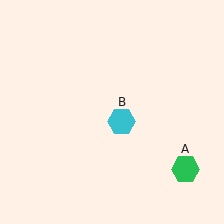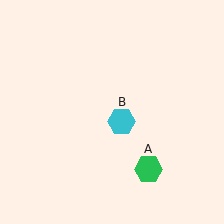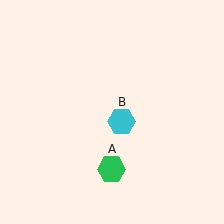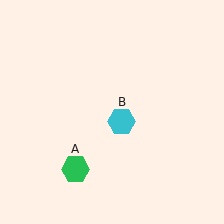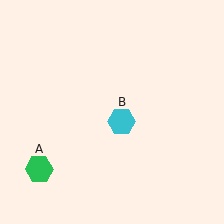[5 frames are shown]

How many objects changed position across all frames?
1 object changed position: green hexagon (object A).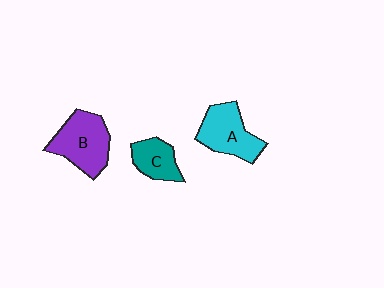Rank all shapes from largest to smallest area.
From largest to smallest: B (purple), A (cyan), C (teal).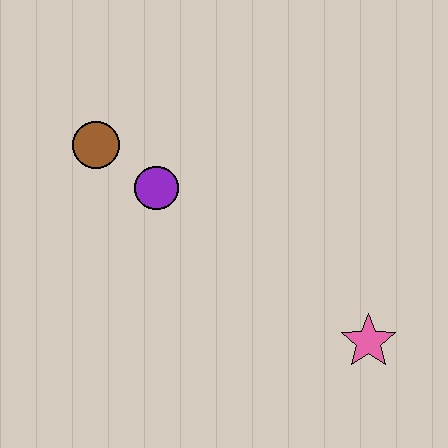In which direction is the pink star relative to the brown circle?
The pink star is to the right of the brown circle.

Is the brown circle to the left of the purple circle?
Yes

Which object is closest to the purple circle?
The brown circle is closest to the purple circle.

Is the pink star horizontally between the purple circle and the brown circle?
No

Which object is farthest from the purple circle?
The pink star is farthest from the purple circle.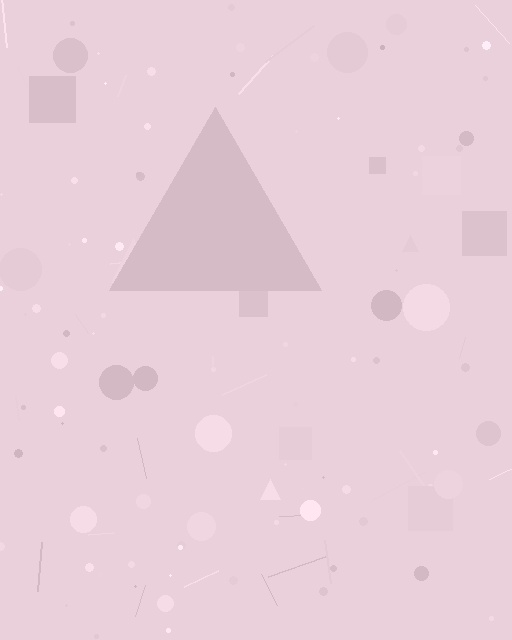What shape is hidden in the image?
A triangle is hidden in the image.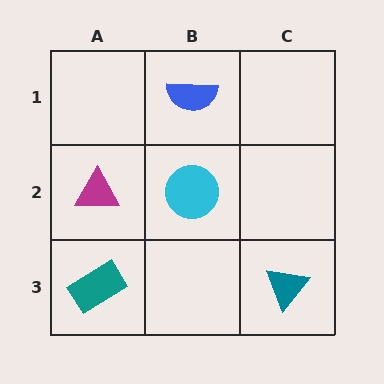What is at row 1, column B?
A blue semicircle.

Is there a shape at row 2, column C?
No, that cell is empty.